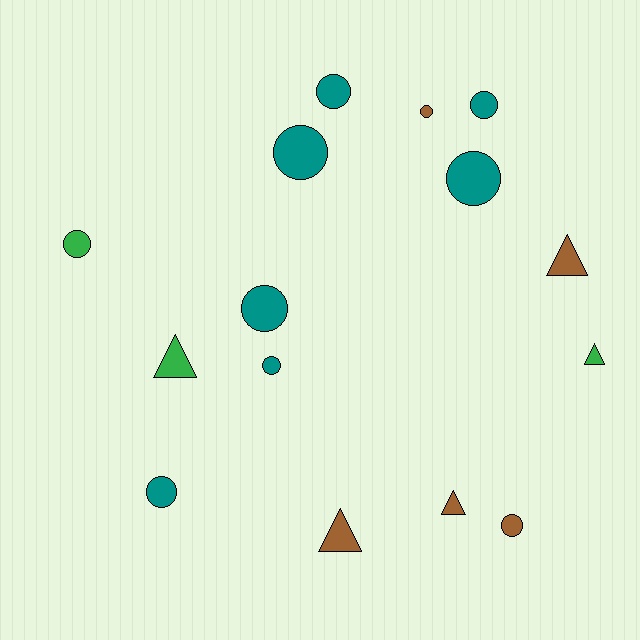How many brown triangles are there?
There are 3 brown triangles.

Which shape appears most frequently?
Circle, with 10 objects.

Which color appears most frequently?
Teal, with 7 objects.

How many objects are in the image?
There are 15 objects.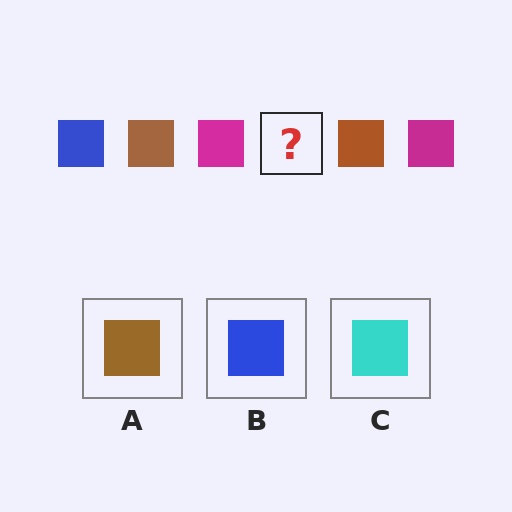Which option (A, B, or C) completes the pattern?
B.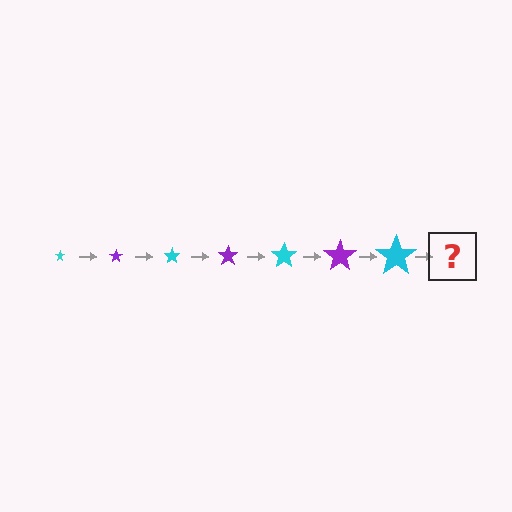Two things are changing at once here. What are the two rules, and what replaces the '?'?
The two rules are that the star grows larger each step and the color cycles through cyan and purple. The '?' should be a purple star, larger than the previous one.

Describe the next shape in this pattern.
It should be a purple star, larger than the previous one.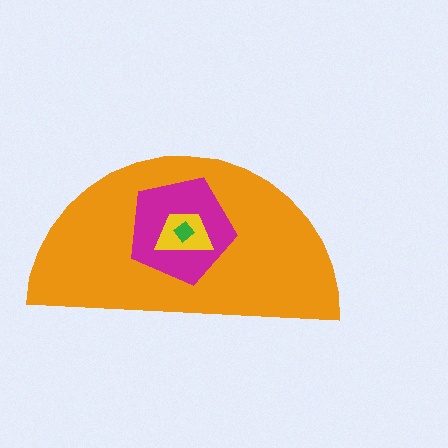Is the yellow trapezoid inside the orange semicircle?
Yes.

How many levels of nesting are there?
4.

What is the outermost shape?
The orange semicircle.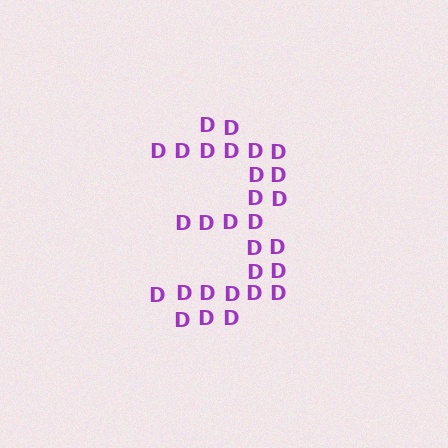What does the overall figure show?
The overall figure shows the digit 3.